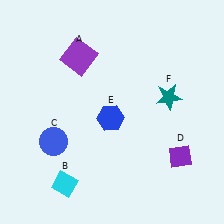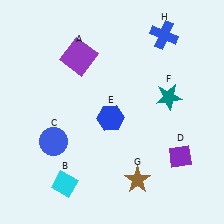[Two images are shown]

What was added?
A brown star (G), a blue cross (H) were added in Image 2.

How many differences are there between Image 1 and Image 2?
There are 2 differences between the two images.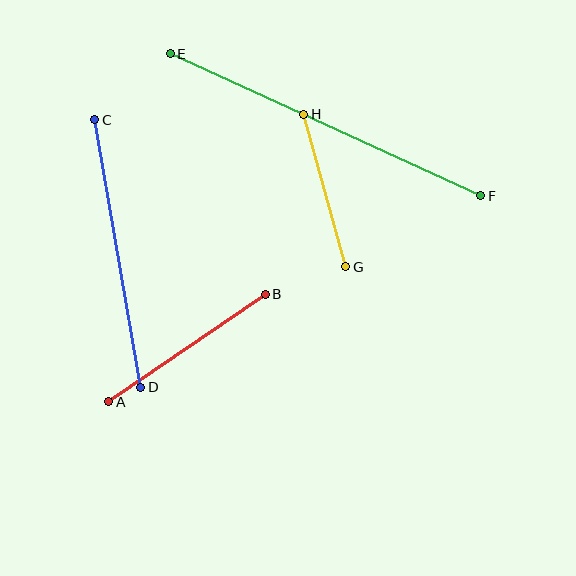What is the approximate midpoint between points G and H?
The midpoint is at approximately (325, 191) pixels.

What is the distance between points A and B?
The distance is approximately 190 pixels.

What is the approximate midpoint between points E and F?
The midpoint is at approximately (326, 125) pixels.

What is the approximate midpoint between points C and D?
The midpoint is at approximately (118, 253) pixels.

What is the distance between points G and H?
The distance is approximately 158 pixels.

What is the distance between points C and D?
The distance is approximately 272 pixels.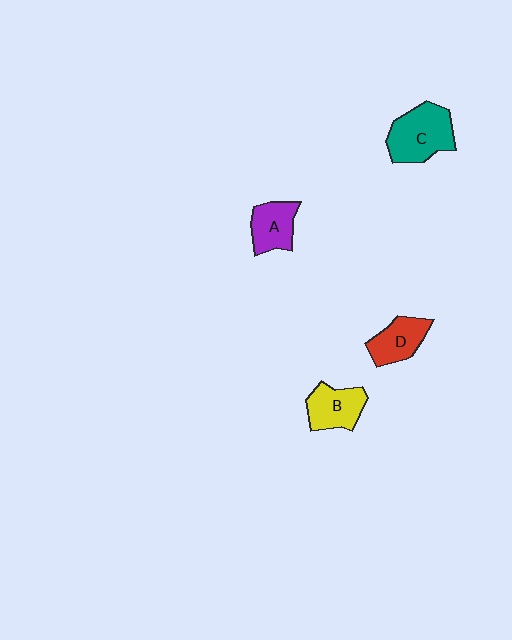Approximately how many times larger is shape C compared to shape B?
Approximately 1.4 times.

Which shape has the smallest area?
Shape A (purple).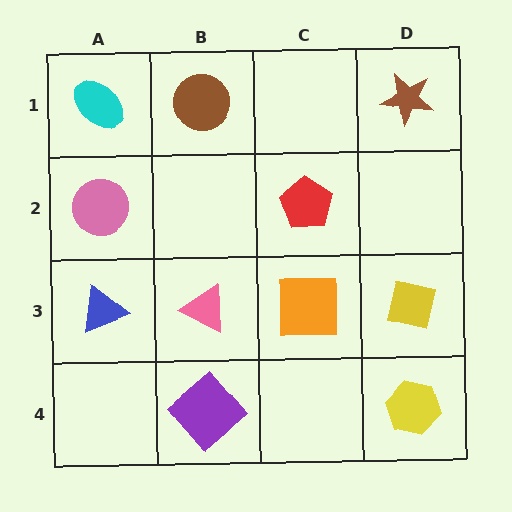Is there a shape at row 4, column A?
No, that cell is empty.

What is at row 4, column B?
A purple diamond.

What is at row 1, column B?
A brown circle.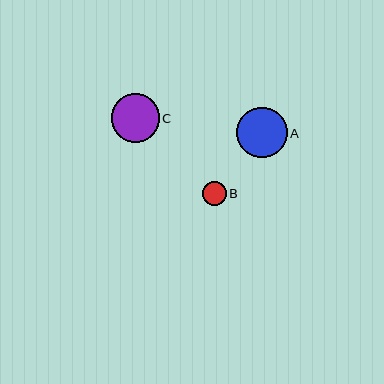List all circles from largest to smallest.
From largest to smallest: A, C, B.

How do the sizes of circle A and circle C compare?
Circle A and circle C are approximately the same size.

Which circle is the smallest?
Circle B is the smallest with a size of approximately 24 pixels.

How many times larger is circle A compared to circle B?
Circle A is approximately 2.1 times the size of circle B.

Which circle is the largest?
Circle A is the largest with a size of approximately 51 pixels.